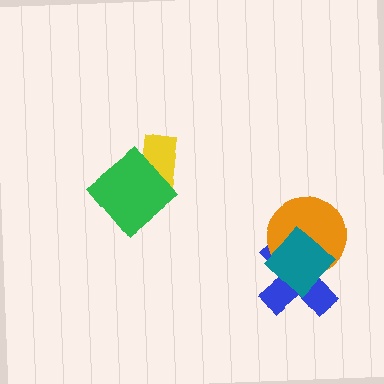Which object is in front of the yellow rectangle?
The green diamond is in front of the yellow rectangle.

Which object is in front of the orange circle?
The teal diamond is in front of the orange circle.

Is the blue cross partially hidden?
Yes, it is partially covered by another shape.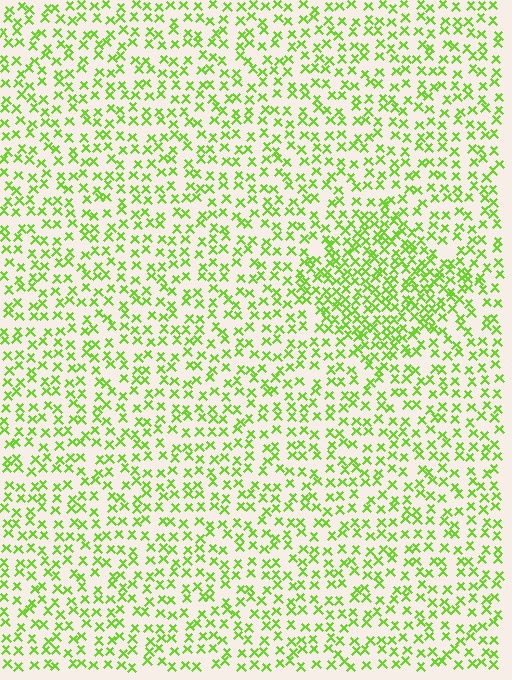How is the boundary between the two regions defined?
The boundary is defined by a change in element density (approximately 1.8x ratio). All elements are the same color, size, and shape.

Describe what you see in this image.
The image contains small lime elements arranged at two different densities. A diamond-shaped region is visible where the elements are more densely packed than the surrounding area.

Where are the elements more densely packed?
The elements are more densely packed inside the diamond boundary.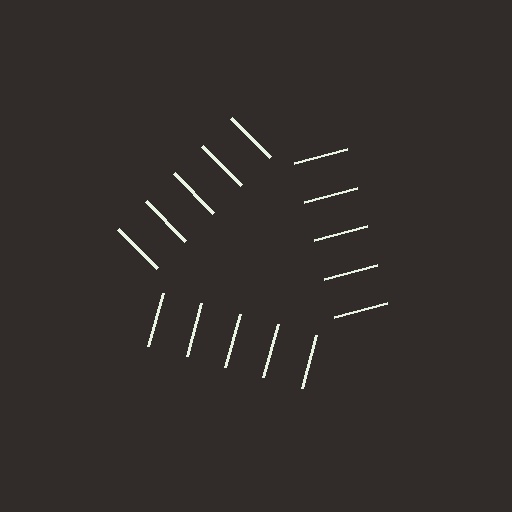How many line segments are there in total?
15 — 5 along each of the 3 edges.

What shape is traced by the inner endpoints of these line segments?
An illusory triangle — the line segments terminate on its edges but no continuous stroke is drawn.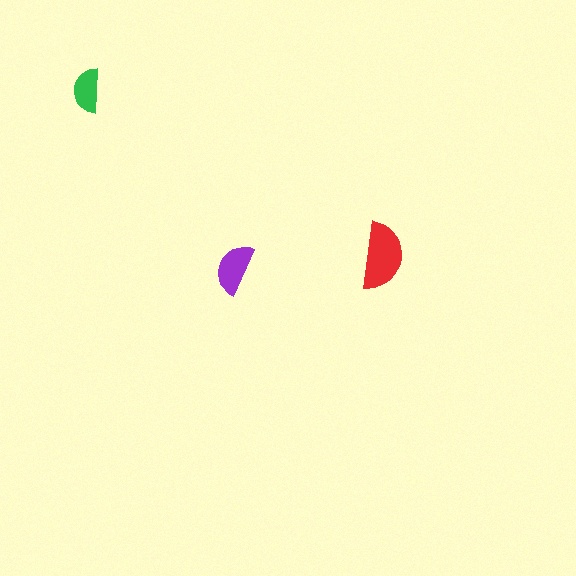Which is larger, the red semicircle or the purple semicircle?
The red one.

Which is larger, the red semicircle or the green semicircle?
The red one.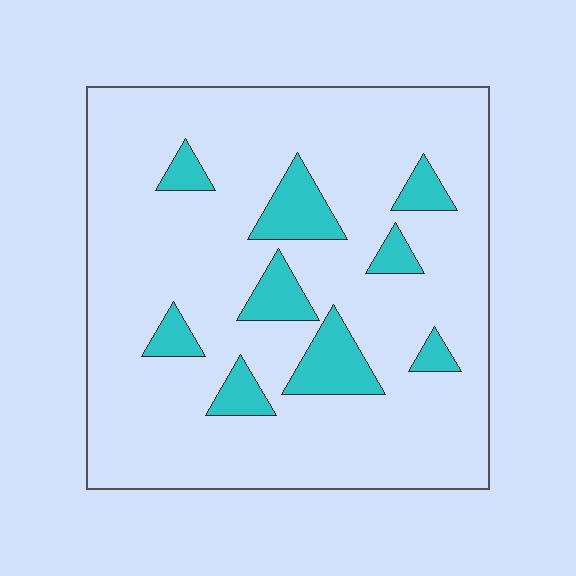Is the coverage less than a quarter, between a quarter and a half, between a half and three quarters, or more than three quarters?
Less than a quarter.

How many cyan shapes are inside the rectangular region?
9.